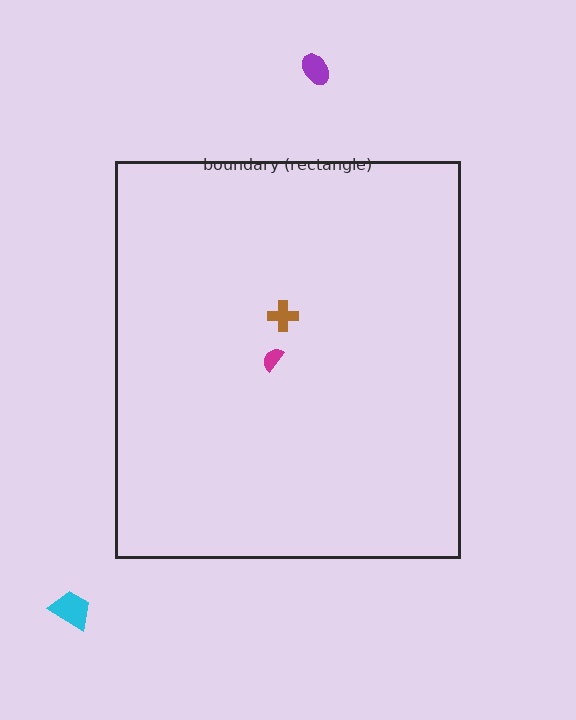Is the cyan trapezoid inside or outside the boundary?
Outside.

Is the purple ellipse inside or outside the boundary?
Outside.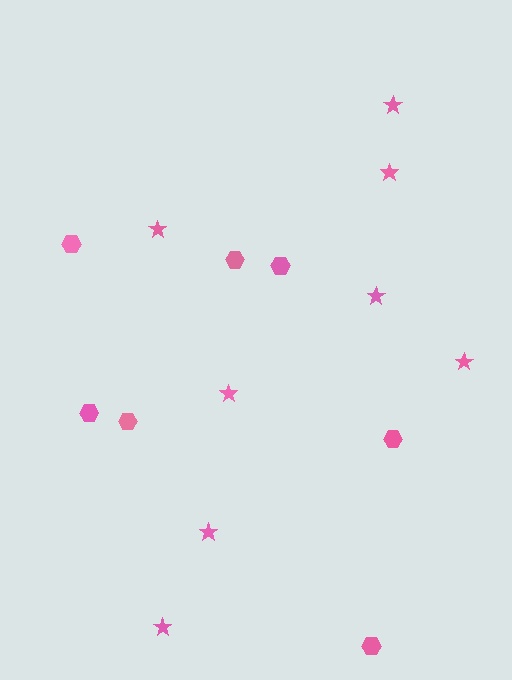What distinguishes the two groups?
There are 2 groups: one group of hexagons (7) and one group of stars (8).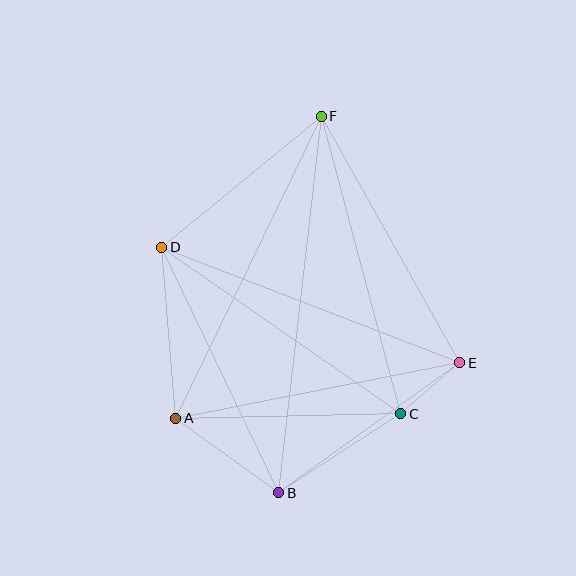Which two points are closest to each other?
Points C and E are closest to each other.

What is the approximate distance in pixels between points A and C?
The distance between A and C is approximately 225 pixels.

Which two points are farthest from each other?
Points B and F are farthest from each other.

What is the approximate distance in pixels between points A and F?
The distance between A and F is approximately 335 pixels.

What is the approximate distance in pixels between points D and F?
The distance between D and F is approximately 206 pixels.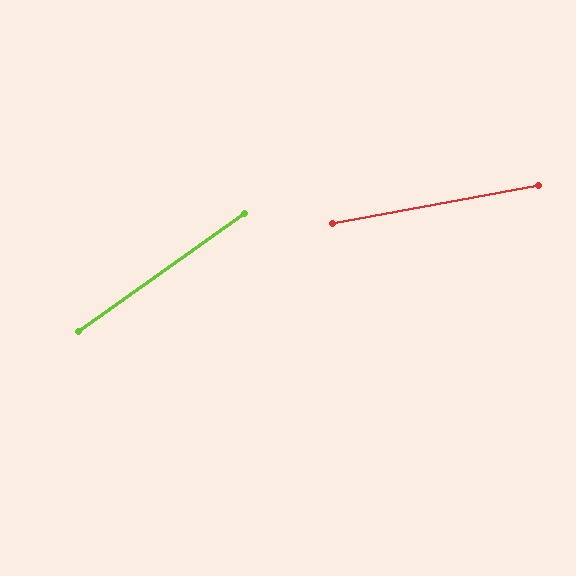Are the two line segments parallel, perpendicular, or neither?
Neither parallel nor perpendicular — they differ by about 25°.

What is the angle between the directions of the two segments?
Approximately 25 degrees.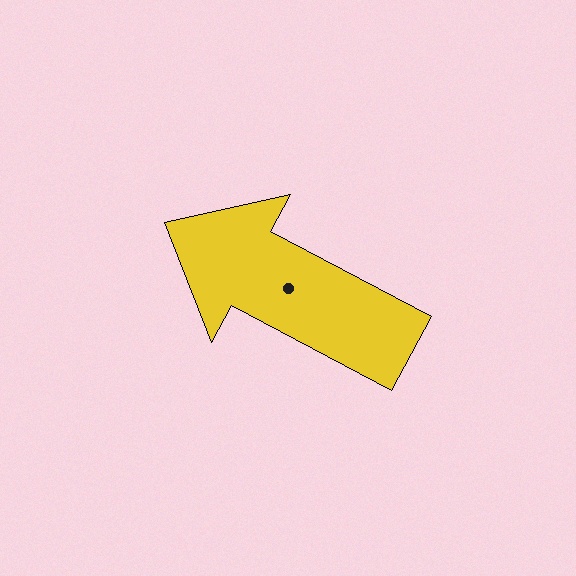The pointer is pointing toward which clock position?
Roughly 10 o'clock.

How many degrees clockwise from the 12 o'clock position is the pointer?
Approximately 298 degrees.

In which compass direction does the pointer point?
Northwest.